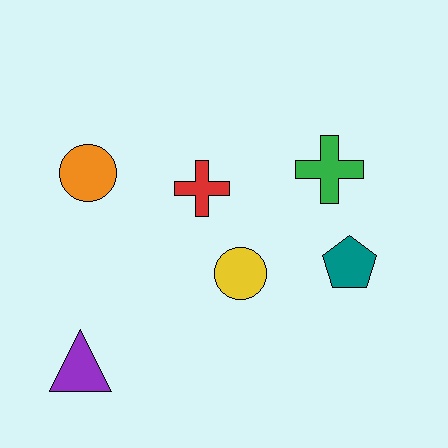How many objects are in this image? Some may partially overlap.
There are 6 objects.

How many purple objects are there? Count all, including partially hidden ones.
There is 1 purple object.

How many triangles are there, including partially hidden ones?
There is 1 triangle.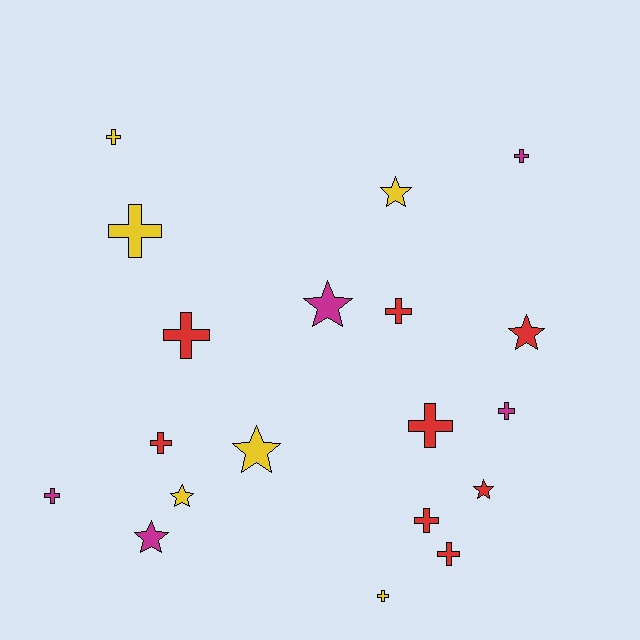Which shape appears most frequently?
Cross, with 12 objects.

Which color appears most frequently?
Red, with 8 objects.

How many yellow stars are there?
There are 3 yellow stars.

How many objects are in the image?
There are 19 objects.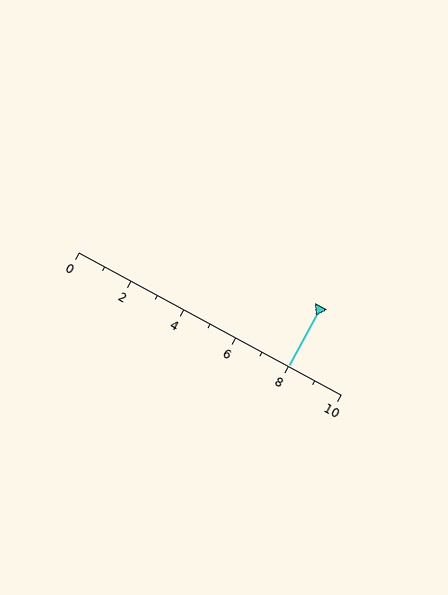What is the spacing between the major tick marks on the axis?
The major ticks are spaced 2 apart.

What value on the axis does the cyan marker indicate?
The marker indicates approximately 8.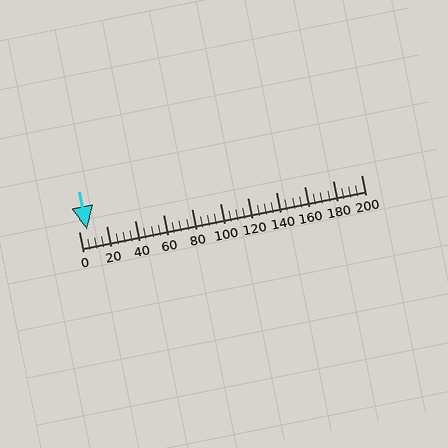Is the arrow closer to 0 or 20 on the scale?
The arrow is closer to 0.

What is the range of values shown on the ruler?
The ruler shows values from 0 to 200.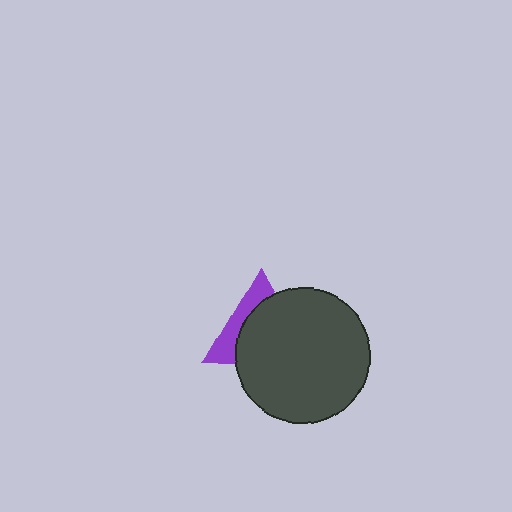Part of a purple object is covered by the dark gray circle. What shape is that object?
It is a triangle.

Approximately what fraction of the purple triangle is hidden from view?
Roughly 66% of the purple triangle is hidden behind the dark gray circle.